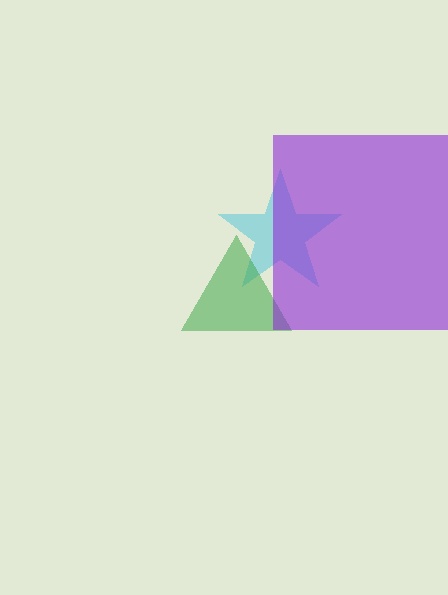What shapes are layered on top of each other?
The layered shapes are: a cyan star, a green triangle, a purple square.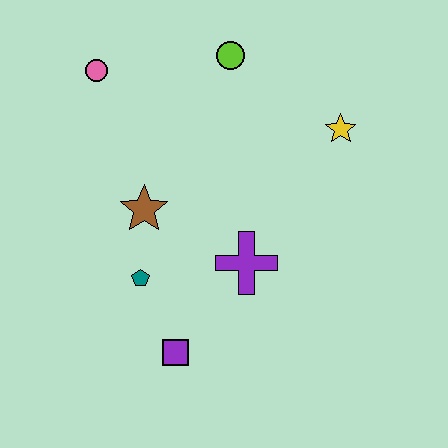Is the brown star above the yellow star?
No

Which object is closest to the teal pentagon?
The brown star is closest to the teal pentagon.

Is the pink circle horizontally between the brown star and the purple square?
No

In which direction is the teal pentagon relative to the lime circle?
The teal pentagon is below the lime circle.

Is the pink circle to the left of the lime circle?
Yes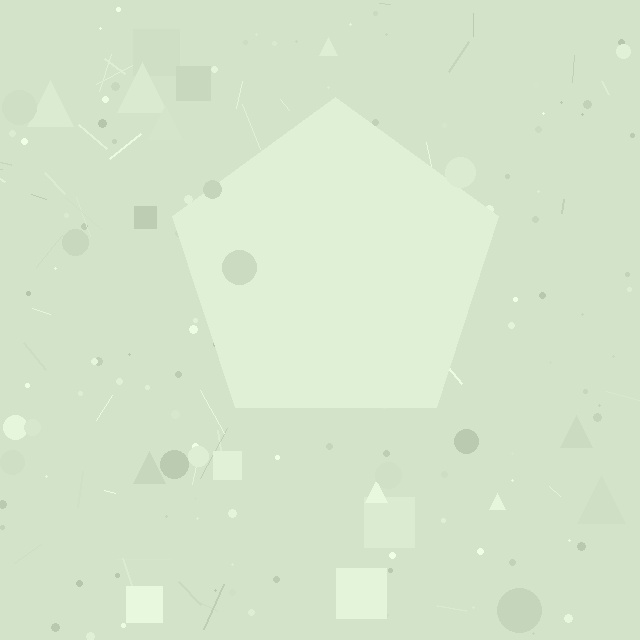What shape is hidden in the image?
A pentagon is hidden in the image.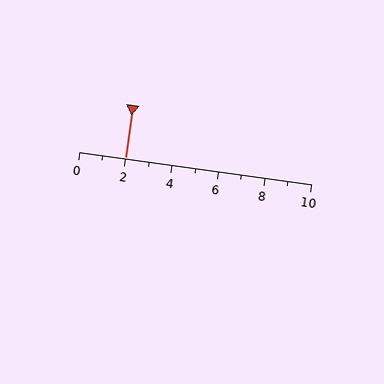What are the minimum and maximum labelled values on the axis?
The axis runs from 0 to 10.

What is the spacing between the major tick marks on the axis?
The major ticks are spaced 2 apart.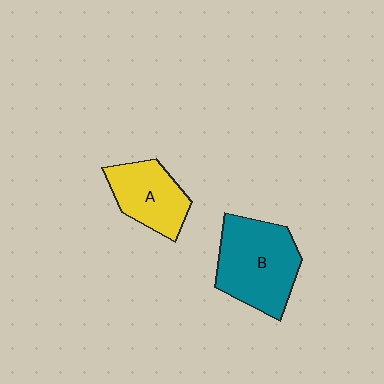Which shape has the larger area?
Shape B (teal).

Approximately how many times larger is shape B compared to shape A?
Approximately 1.5 times.